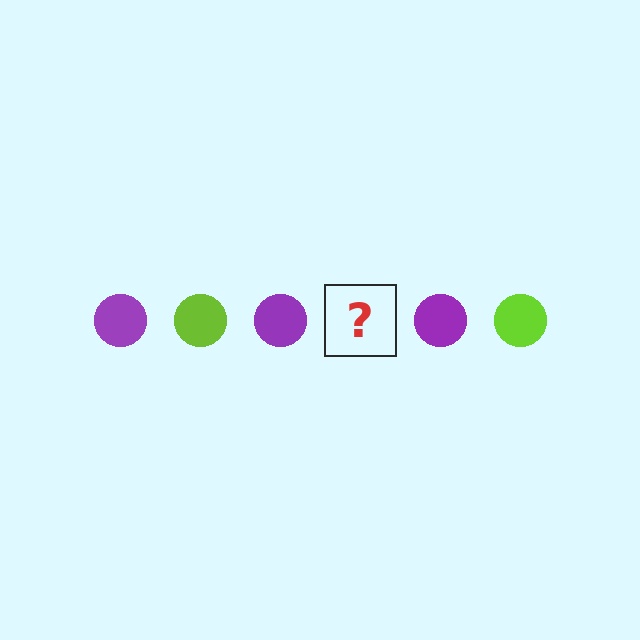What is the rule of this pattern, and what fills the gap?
The rule is that the pattern cycles through purple, lime circles. The gap should be filled with a lime circle.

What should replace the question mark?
The question mark should be replaced with a lime circle.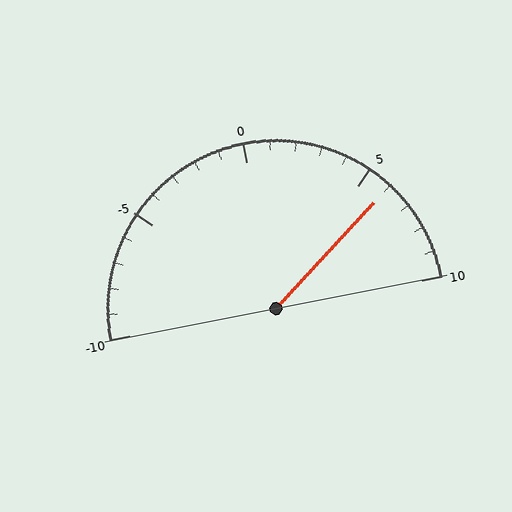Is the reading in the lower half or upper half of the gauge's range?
The reading is in the upper half of the range (-10 to 10).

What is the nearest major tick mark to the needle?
The nearest major tick mark is 5.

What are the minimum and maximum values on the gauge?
The gauge ranges from -10 to 10.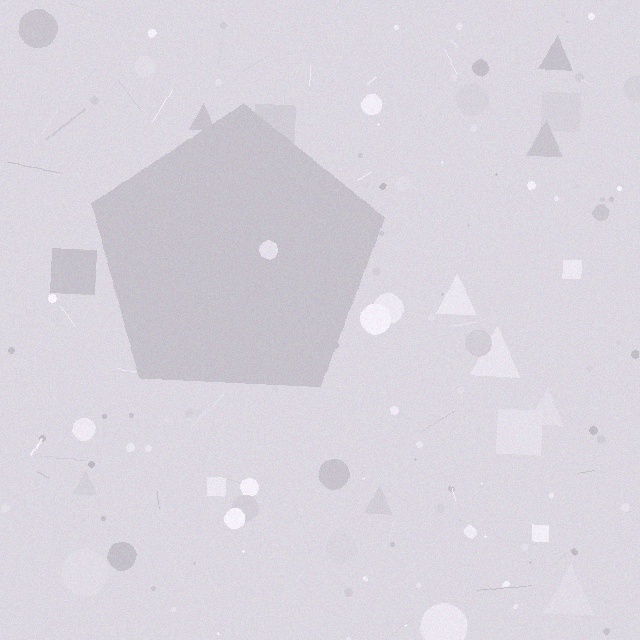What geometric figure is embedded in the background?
A pentagon is embedded in the background.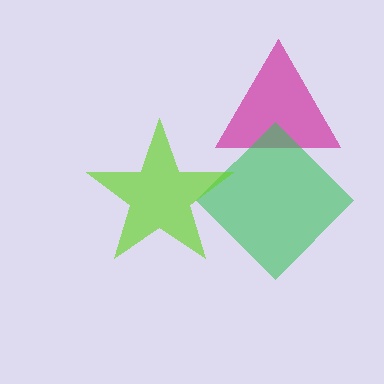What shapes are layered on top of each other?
The layered shapes are: a magenta triangle, a green diamond, a lime star.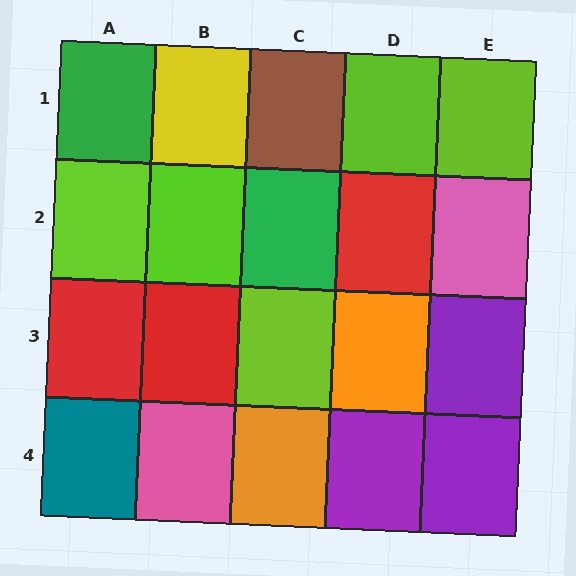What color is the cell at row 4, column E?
Purple.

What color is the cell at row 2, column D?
Red.